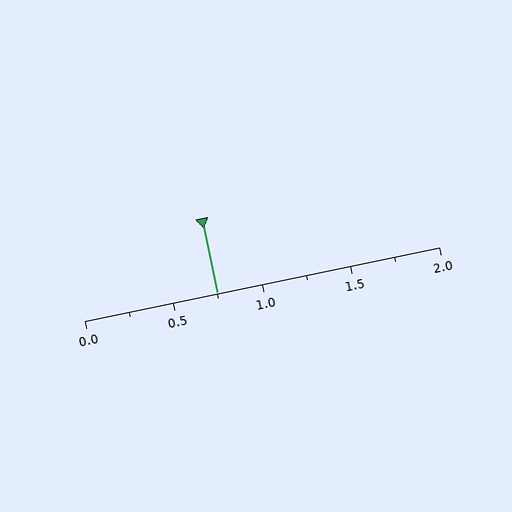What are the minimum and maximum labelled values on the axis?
The axis runs from 0.0 to 2.0.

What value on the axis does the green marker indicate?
The marker indicates approximately 0.75.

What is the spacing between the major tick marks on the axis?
The major ticks are spaced 0.5 apart.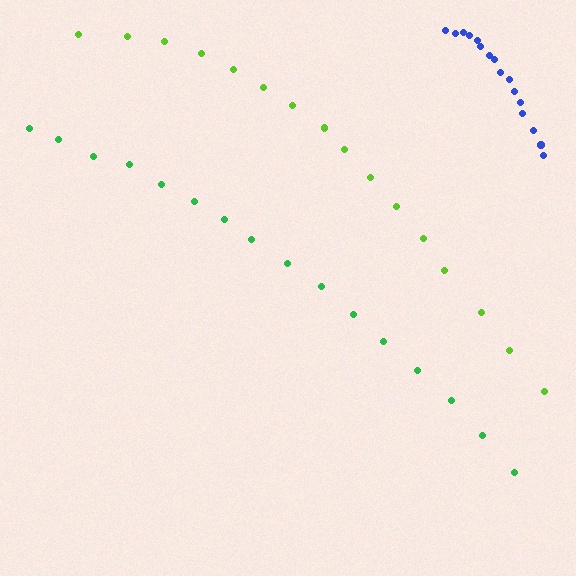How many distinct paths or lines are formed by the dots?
There are 3 distinct paths.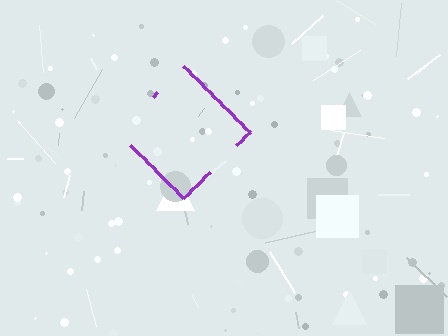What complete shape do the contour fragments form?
The contour fragments form a diamond.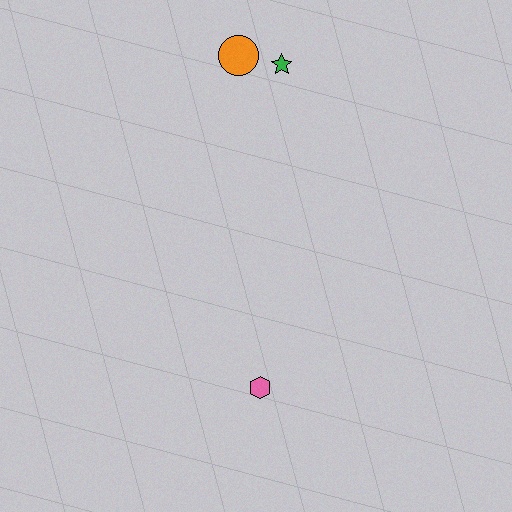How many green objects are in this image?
There is 1 green object.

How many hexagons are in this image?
There is 1 hexagon.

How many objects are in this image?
There are 3 objects.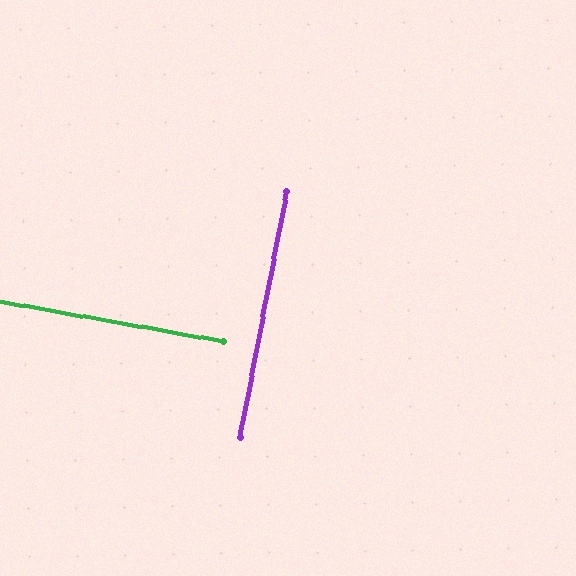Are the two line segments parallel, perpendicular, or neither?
Perpendicular — they meet at approximately 89°.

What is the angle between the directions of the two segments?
Approximately 89 degrees.